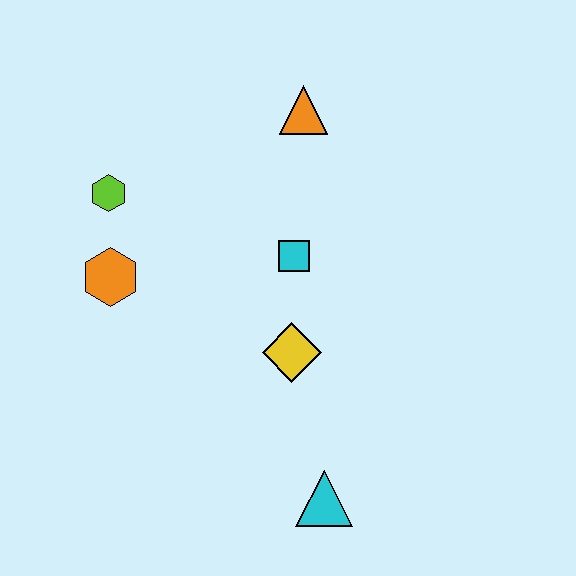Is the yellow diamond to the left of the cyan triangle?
Yes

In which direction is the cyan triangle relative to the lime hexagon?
The cyan triangle is below the lime hexagon.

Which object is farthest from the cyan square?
The cyan triangle is farthest from the cyan square.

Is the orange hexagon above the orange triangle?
No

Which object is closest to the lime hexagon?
The orange hexagon is closest to the lime hexagon.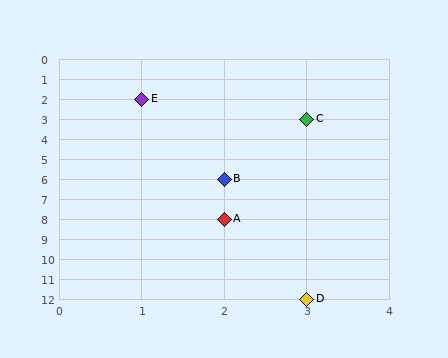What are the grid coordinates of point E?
Point E is at grid coordinates (1, 2).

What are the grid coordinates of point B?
Point B is at grid coordinates (2, 6).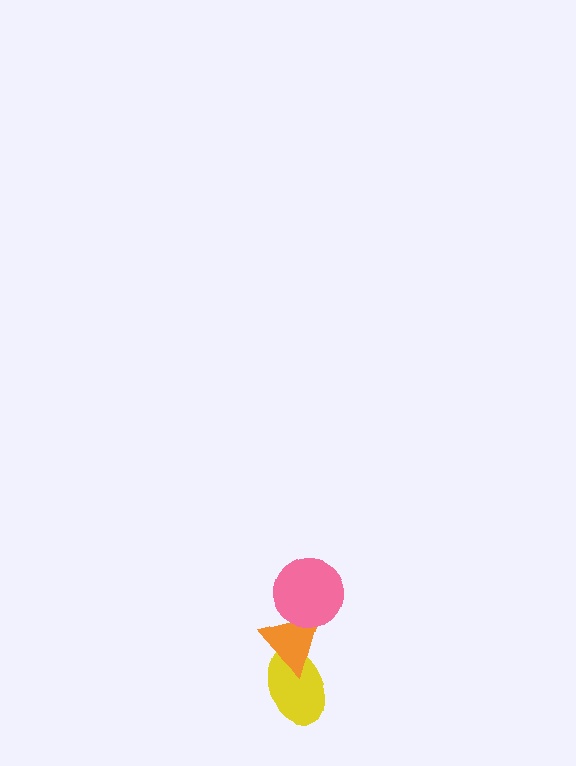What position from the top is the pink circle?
The pink circle is 1st from the top.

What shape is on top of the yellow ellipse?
The orange triangle is on top of the yellow ellipse.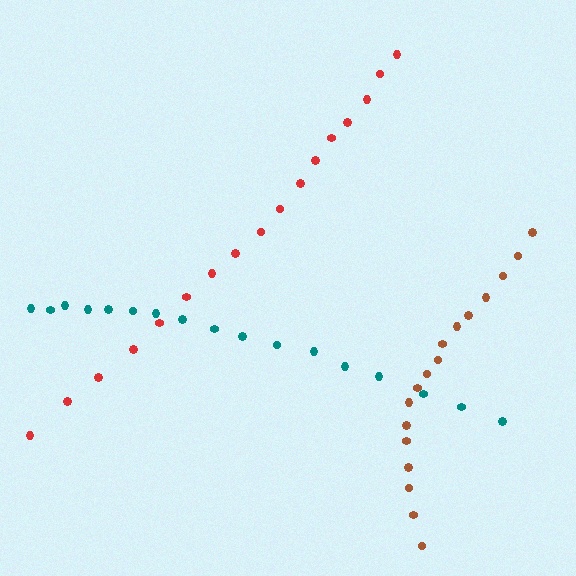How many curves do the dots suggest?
There are 3 distinct paths.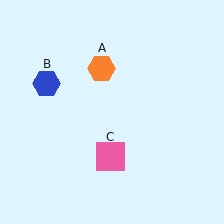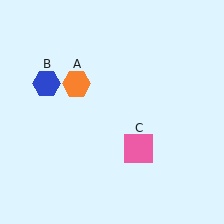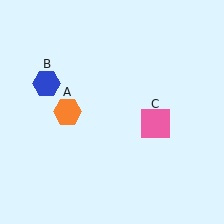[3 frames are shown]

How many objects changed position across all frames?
2 objects changed position: orange hexagon (object A), pink square (object C).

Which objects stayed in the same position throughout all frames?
Blue hexagon (object B) remained stationary.